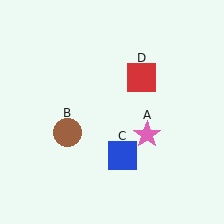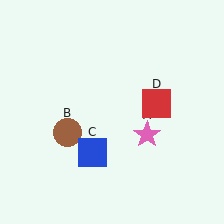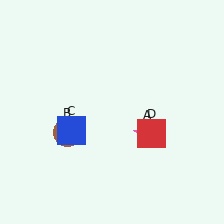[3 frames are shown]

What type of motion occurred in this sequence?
The blue square (object C), red square (object D) rotated clockwise around the center of the scene.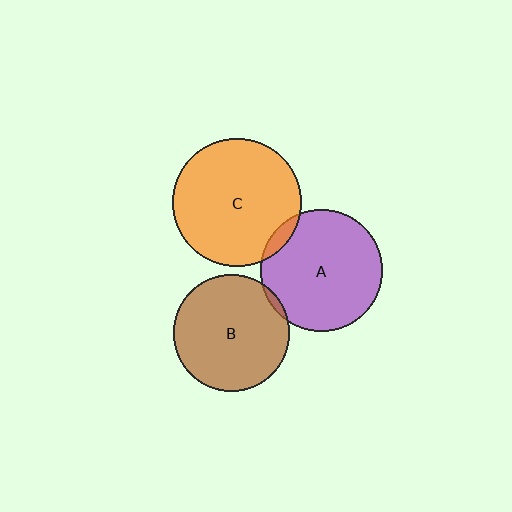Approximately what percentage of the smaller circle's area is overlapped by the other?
Approximately 5%.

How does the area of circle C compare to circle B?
Approximately 1.2 times.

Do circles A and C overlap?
Yes.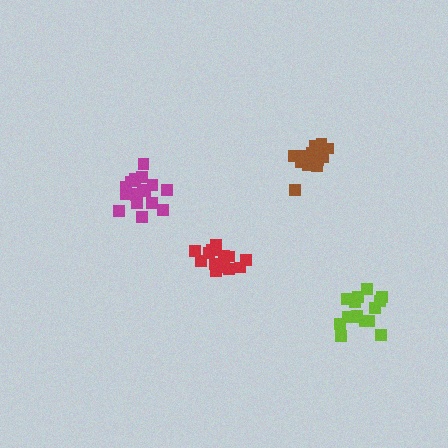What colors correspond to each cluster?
The clusters are colored: brown, magenta, red, lime.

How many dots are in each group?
Group 1: 19 dots, Group 2: 17 dots, Group 3: 13 dots, Group 4: 16 dots (65 total).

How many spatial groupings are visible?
There are 4 spatial groupings.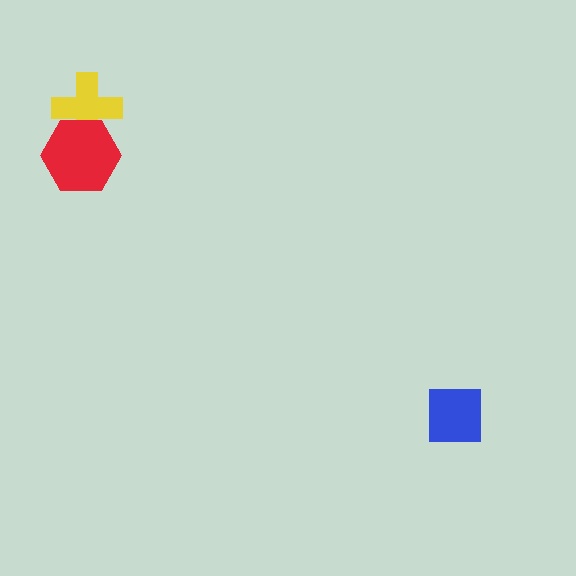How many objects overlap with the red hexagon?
1 object overlaps with the red hexagon.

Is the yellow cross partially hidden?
Yes, it is partially covered by another shape.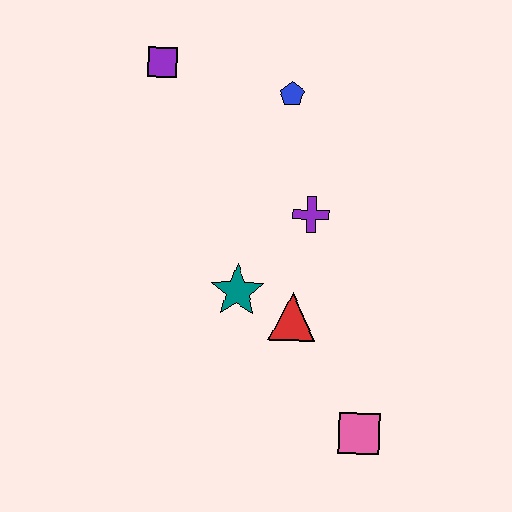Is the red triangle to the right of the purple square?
Yes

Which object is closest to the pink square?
The red triangle is closest to the pink square.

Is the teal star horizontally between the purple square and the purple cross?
Yes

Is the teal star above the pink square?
Yes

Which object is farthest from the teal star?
The purple square is farthest from the teal star.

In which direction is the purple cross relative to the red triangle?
The purple cross is above the red triangle.